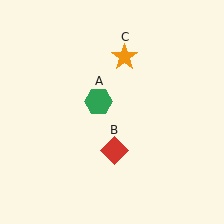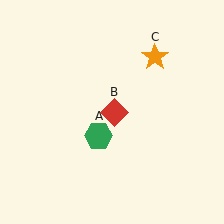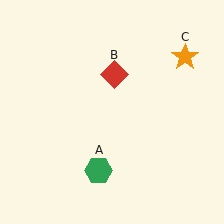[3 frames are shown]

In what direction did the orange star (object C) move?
The orange star (object C) moved right.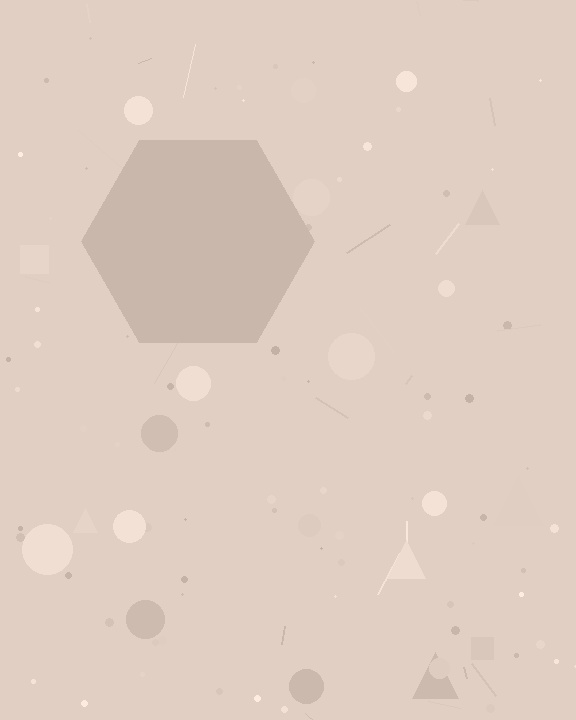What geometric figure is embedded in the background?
A hexagon is embedded in the background.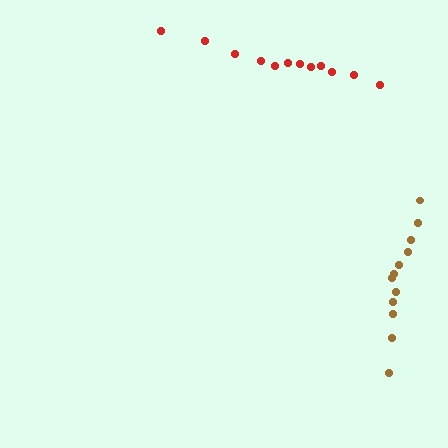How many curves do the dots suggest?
There are 2 distinct paths.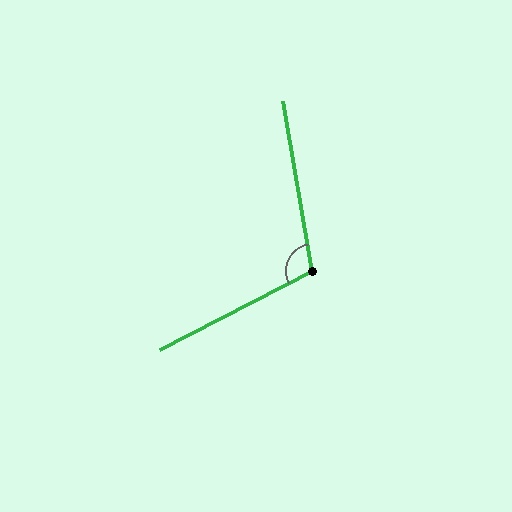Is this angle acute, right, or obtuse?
It is obtuse.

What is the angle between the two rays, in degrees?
Approximately 107 degrees.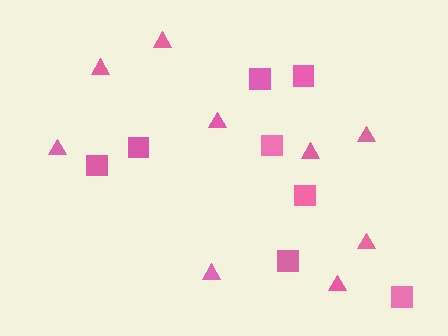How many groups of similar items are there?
There are 2 groups: one group of triangles (9) and one group of squares (8).